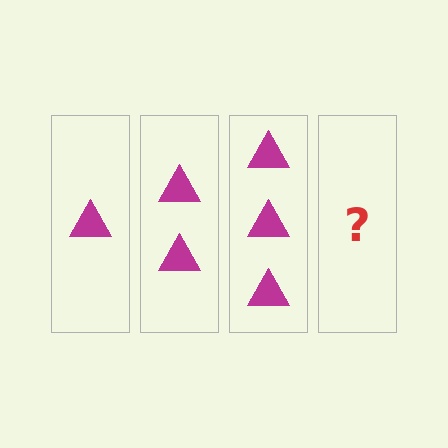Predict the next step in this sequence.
The next step is 4 triangles.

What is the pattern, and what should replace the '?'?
The pattern is that each step adds one more triangle. The '?' should be 4 triangles.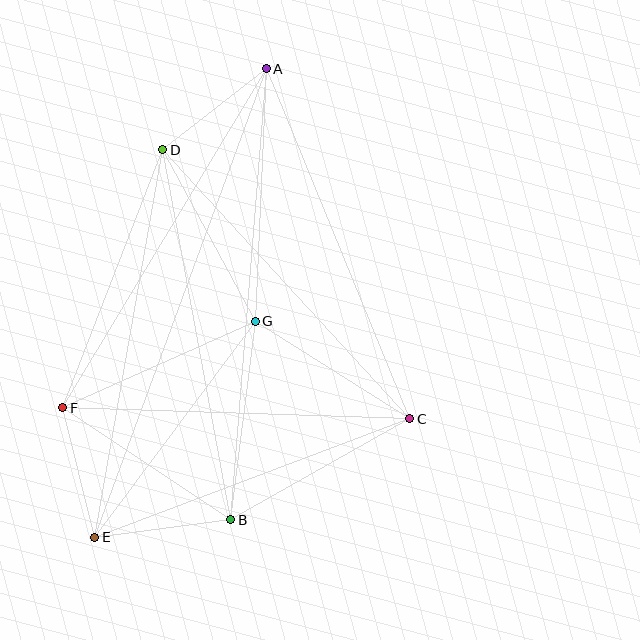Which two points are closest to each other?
Points A and D are closest to each other.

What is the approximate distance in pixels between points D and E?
The distance between D and E is approximately 393 pixels.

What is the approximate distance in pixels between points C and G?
The distance between C and G is approximately 183 pixels.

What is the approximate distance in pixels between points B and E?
The distance between B and E is approximately 137 pixels.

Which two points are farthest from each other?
Points A and E are farthest from each other.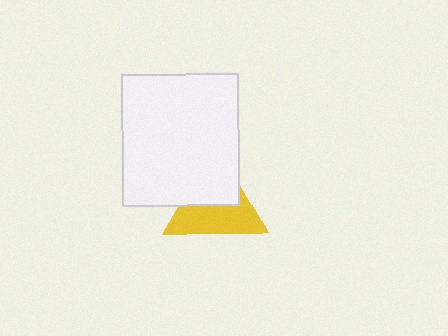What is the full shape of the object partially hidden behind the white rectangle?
The partially hidden object is a yellow triangle.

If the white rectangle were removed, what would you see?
You would see the complete yellow triangle.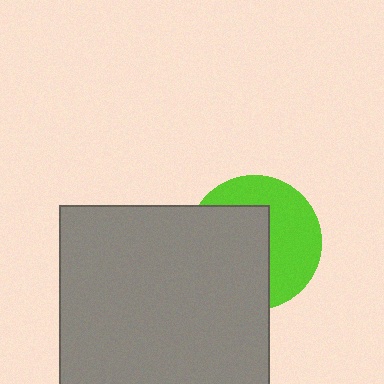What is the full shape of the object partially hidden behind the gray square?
The partially hidden object is a lime circle.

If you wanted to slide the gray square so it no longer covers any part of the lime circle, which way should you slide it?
Slide it left — that is the most direct way to separate the two shapes.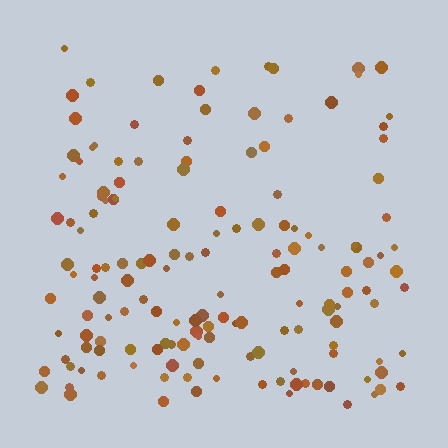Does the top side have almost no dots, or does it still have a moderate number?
Still a moderate number, just noticeably fewer than the bottom.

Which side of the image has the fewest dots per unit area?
The top.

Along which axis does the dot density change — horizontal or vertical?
Vertical.